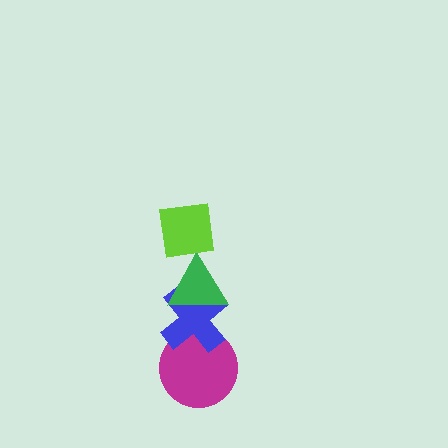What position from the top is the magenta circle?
The magenta circle is 4th from the top.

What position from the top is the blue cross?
The blue cross is 3rd from the top.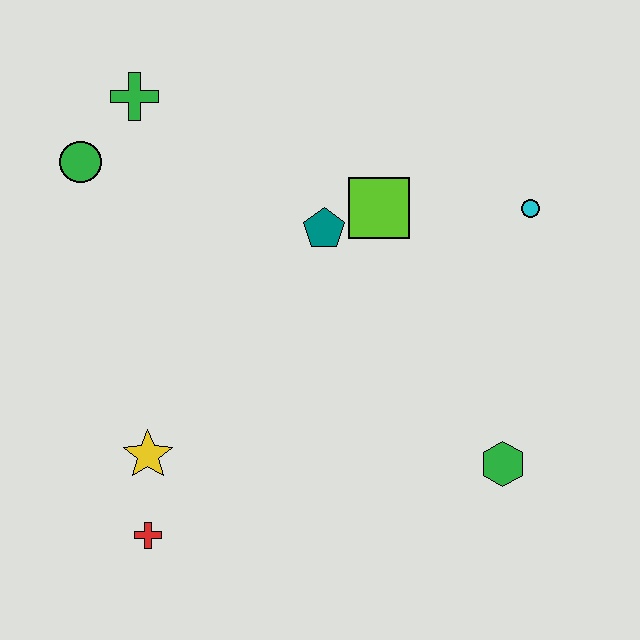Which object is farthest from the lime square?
The red cross is farthest from the lime square.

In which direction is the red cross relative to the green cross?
The red cross is below the green cross.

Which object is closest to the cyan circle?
The lime square is closest to the cyan circle.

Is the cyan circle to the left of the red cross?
No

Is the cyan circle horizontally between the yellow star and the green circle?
No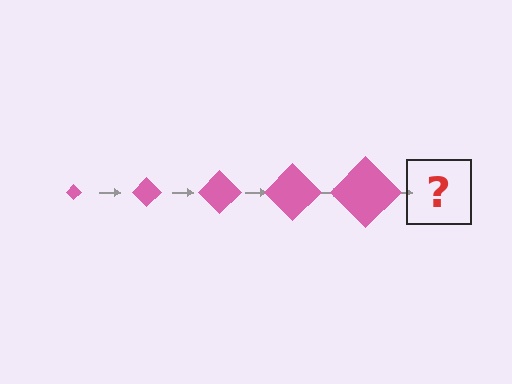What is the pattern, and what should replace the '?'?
The pattern is that the diamond gets progressively larger each step. The '?' should be a pink diamond, larger than the previous one.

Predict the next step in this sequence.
The next step is a pink diamond, larger than the previous one.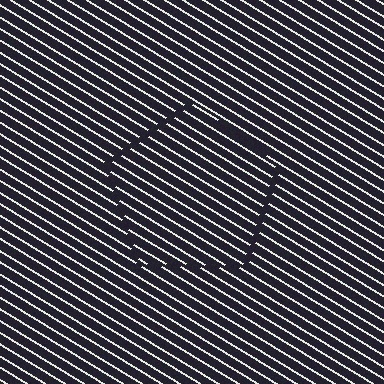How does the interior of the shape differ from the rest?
The interior of the shape contains the same grating, shifted by half a period — the contour is defined by the phase discontinuity where line-ends from the inner and outer gratings abut.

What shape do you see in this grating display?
An illusory pentagon. The interior of the shape contains the same grating, shifted by half a period — the contour is defined by the phase discontinuity where line-ends from the inner and outer gratings abut.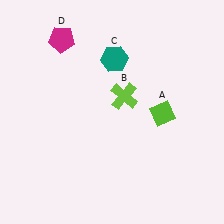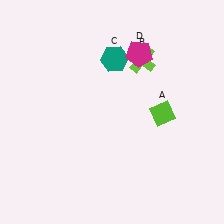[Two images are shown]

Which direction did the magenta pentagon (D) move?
The magenta pentagon (D) moved right.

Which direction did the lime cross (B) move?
The lime cross (B) moved up.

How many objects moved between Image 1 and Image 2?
2 objects moved between the two images.